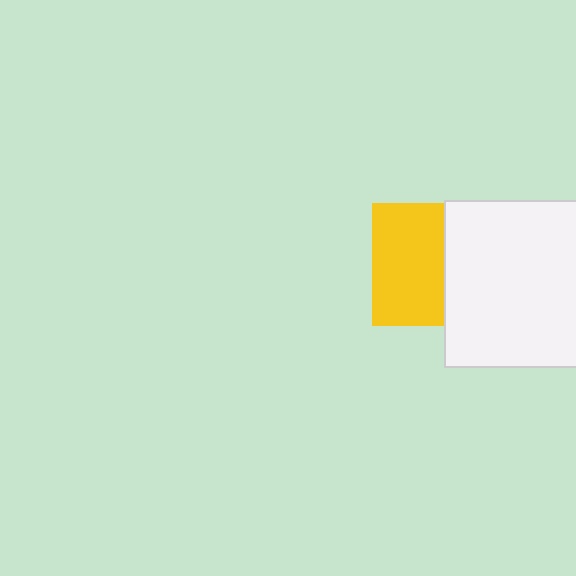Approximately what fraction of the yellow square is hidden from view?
Roughly 42% of the yellow square is hidden behind the white square.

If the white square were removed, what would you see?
You would see the complete yellow square.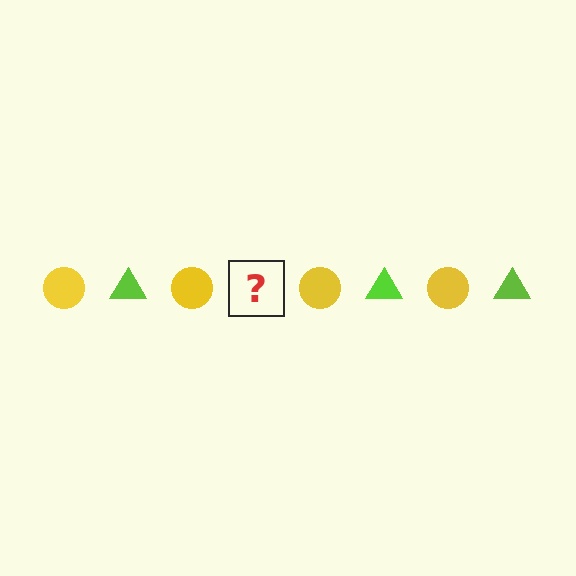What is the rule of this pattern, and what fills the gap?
The rule is that the pattern alternates between yellow circle and lime triangle. The gap should be filled with a lime triangle.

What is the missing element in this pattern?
The missing element is a lime triangle.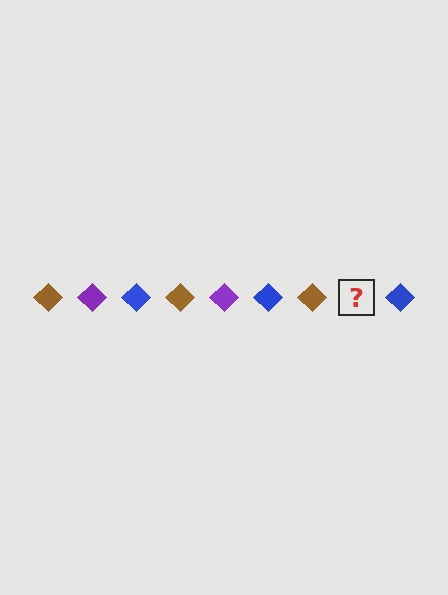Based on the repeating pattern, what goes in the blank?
The blank should be a purple diamond.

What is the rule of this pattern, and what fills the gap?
The rule is that the pattern cycles through brown, purple, blue diamonds. The gap should be filled with a purple diamond.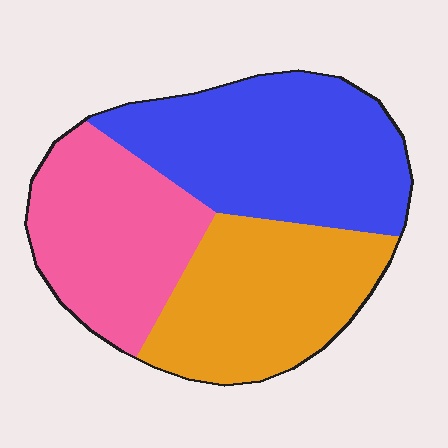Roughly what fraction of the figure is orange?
Orange covers about 30% of the figure.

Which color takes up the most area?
Blue, at roughly 40%.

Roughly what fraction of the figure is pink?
Pink takes up between a sixth and a third of the figure.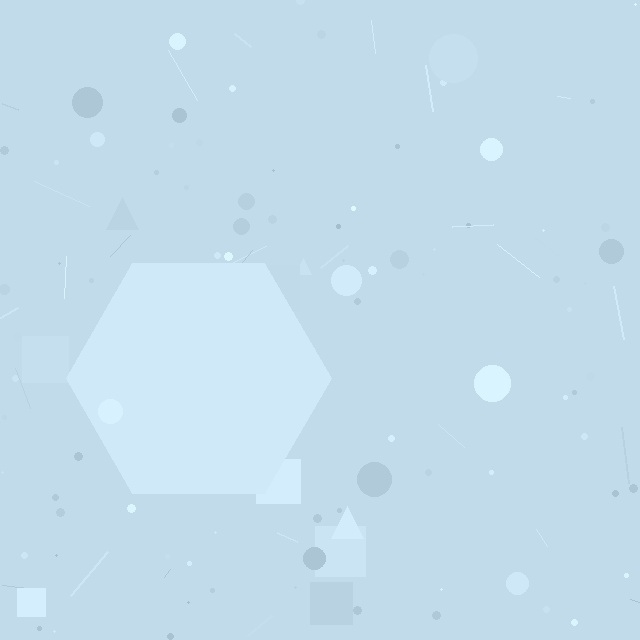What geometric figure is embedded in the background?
A hexagon is embedded in the background.